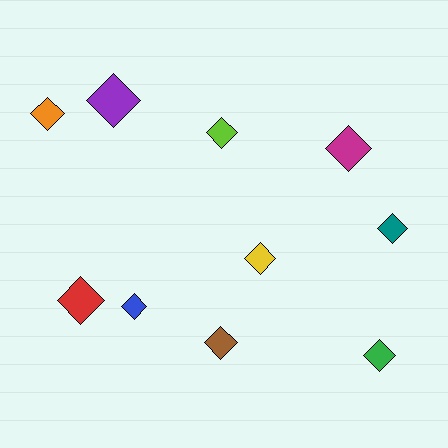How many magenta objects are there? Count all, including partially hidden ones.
There is 1 magenta object.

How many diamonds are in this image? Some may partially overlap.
There are 10 diamonds.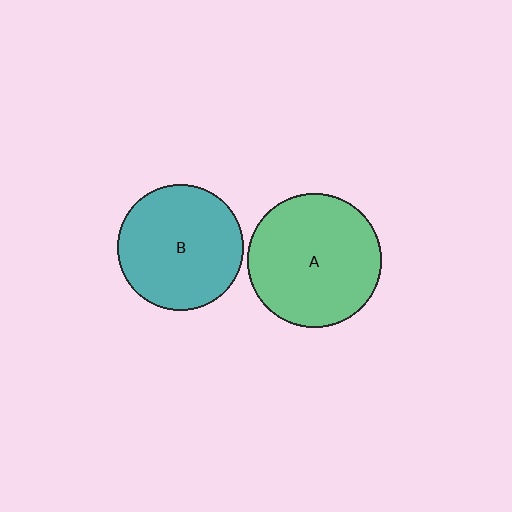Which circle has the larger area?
Circle A (green).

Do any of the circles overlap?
No, none of the circles overlap.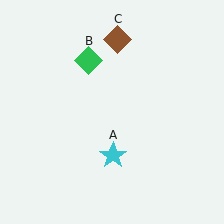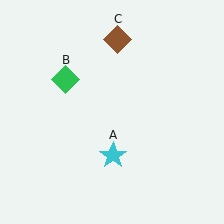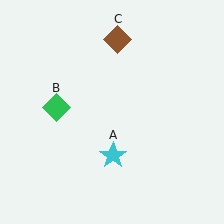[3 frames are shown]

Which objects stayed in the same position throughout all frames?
Cyan star (object A) and brown diamond (object C) remained stationary.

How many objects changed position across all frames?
1 object changed position: green diamond (object B).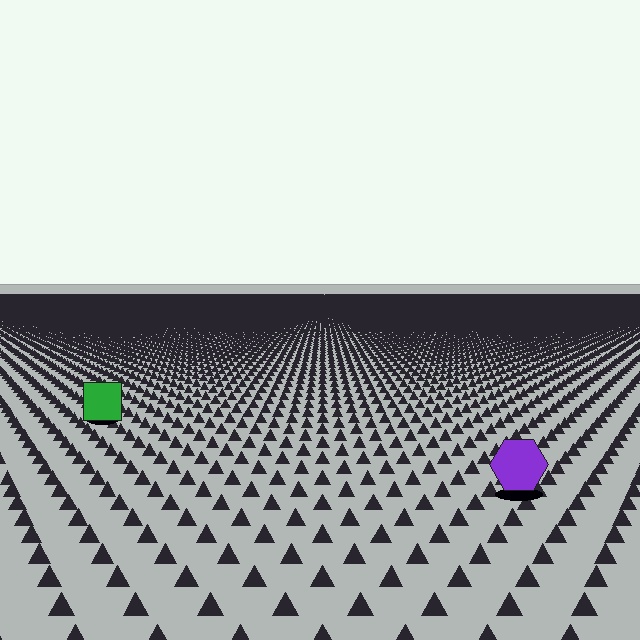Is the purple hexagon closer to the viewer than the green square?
Yes. The purple hexagon is closer — you can tell from the texture gradient: the ground texture is coarser near it.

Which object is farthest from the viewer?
The green square is farthest from the viewer. It appears smaller and the ground texture around it is denser.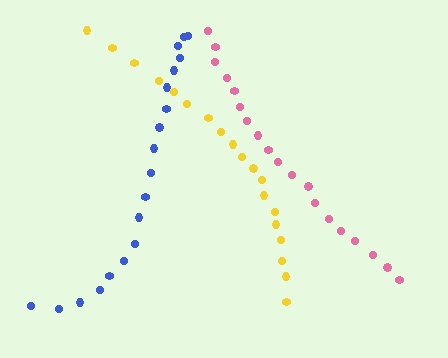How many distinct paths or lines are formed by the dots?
There are 3 distinct paths.